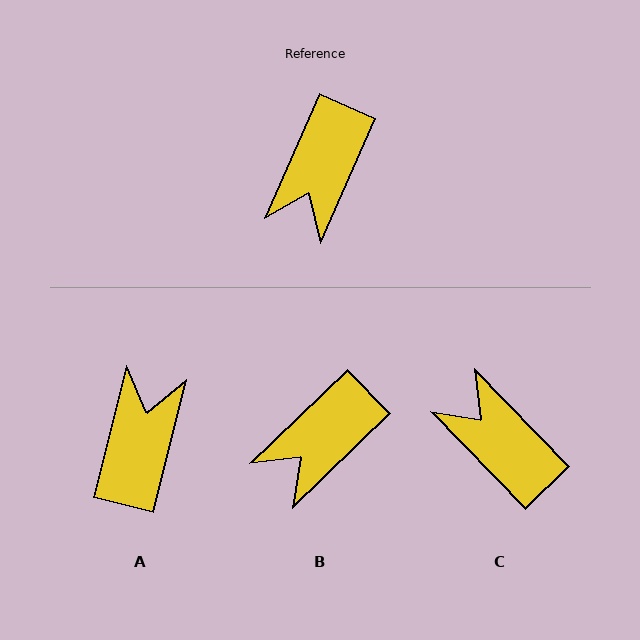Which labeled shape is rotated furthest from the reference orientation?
A, about 170 degrees away.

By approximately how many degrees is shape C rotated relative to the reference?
Approximately 112 degrees clockwise.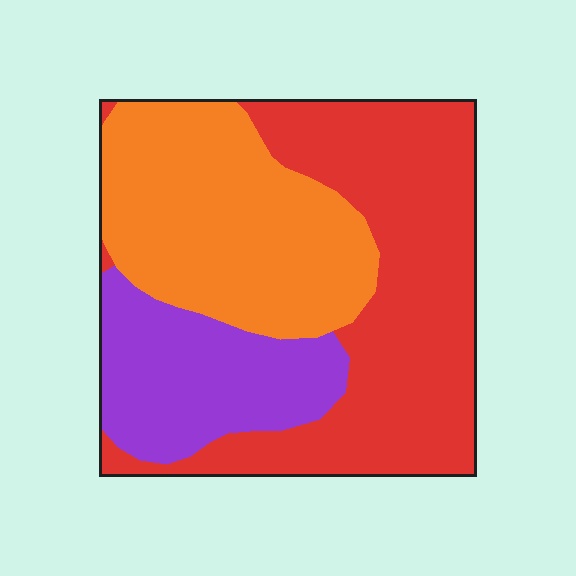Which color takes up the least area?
Purple, at roughly 20%.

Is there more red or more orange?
Red.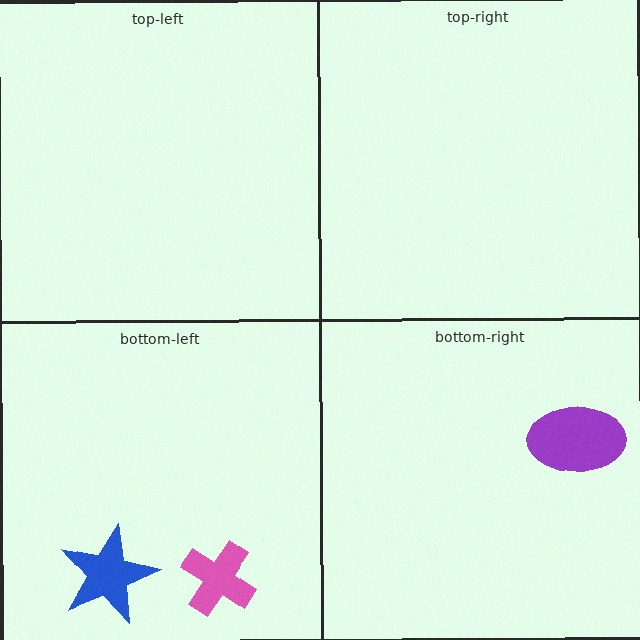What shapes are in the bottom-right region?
The purple ellipse.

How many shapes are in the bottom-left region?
2.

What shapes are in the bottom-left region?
The blue star, the pink cross.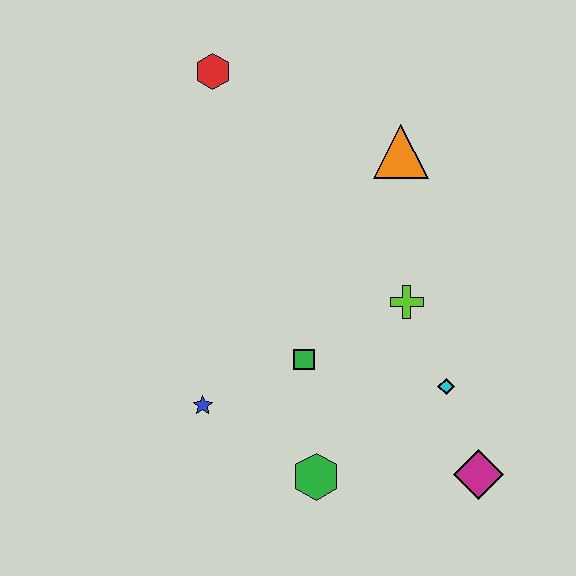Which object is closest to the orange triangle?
The lime cross is closest to the orange triangle.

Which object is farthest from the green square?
The red hexagon is farthest from the green square.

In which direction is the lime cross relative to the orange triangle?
The lime cross is below the orange triangle.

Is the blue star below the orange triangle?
Yes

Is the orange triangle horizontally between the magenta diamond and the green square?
Yes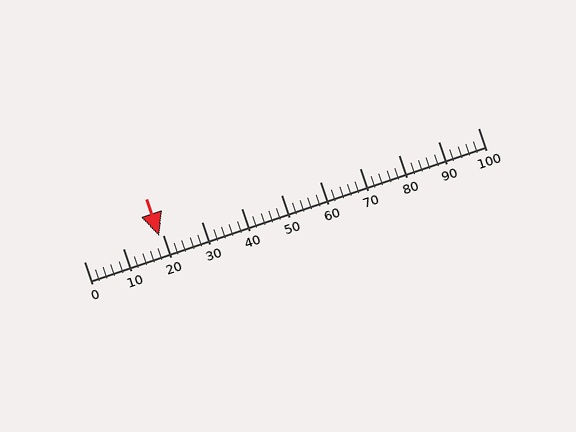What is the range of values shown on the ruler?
The ruler shows values from 0 to 100.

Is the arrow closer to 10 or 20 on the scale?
The arrow is closer to 20.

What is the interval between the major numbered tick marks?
The major tick marks are spaced 10 units apart.